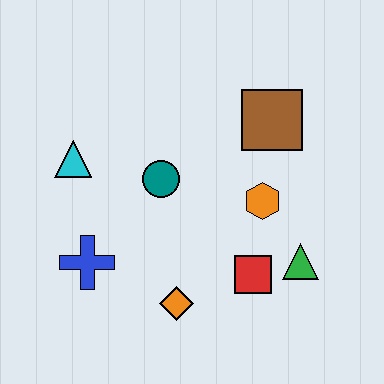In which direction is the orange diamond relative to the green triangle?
The orange diamond is to the left of the green triangle.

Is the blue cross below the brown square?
Yes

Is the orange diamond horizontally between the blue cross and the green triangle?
Yes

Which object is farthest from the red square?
The cyan triangle is farthest from the red square.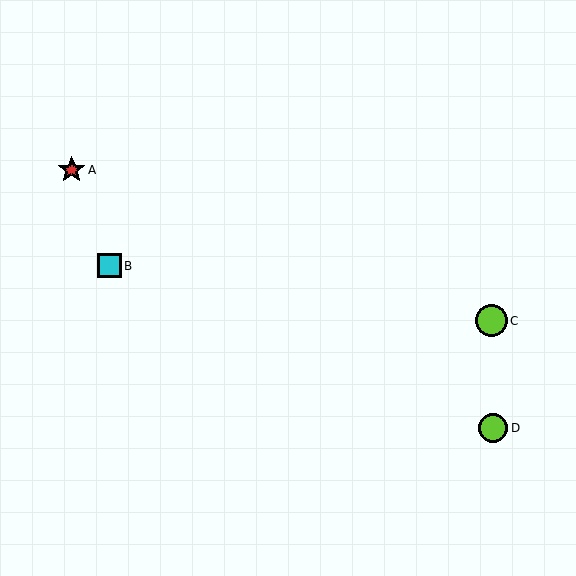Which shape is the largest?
The lime circle (labeled C) is the largest.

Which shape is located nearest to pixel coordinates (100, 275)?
The cyan square (labeled B) at (109, 266) is nearest to that location.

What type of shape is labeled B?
Shape B is a cyan square.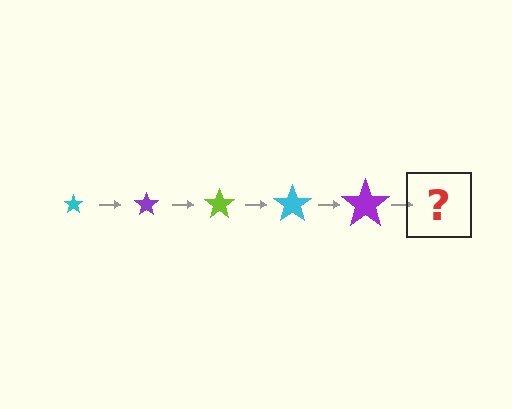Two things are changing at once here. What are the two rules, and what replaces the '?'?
The two rules are that the star grows larger each step and the color cycles through cyan, purple, and lime. The '?' should be a lime star, larger than the previous one.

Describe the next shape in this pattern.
It should be a lime star, larger than the previous one.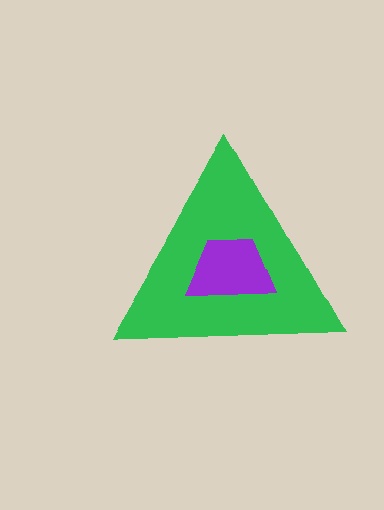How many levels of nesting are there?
2.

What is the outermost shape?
The green triangle.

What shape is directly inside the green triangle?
The purple trapezoid.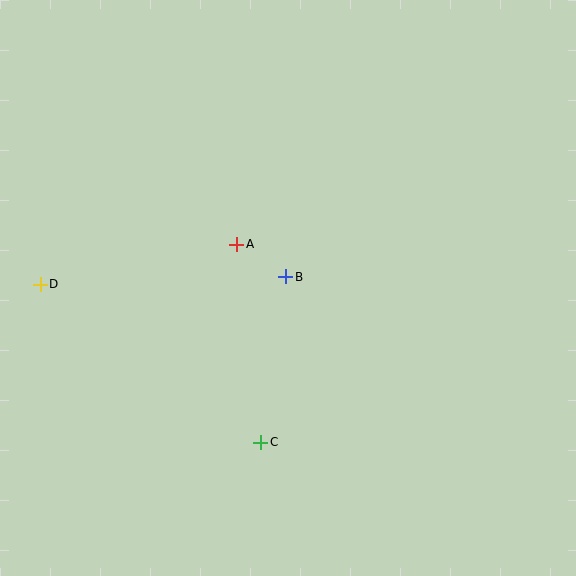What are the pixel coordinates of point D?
Point D is at (40, 284).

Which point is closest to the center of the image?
Point B at (286, 277) is closest to the center.